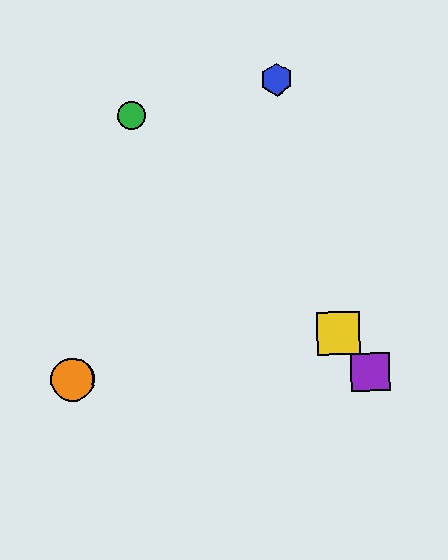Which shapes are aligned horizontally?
The red circle, the purple square, the orange circle are aligned horizontally.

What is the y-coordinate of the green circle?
The green circle is at y≈116.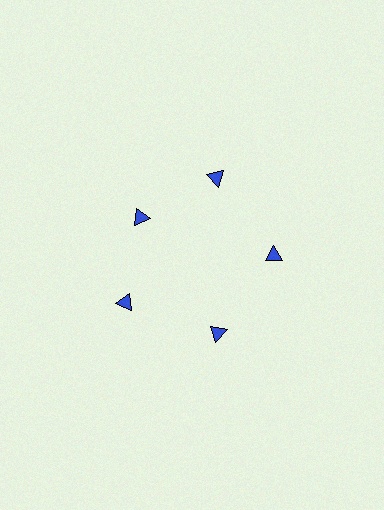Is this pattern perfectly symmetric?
No. The 5 blue triangles are arranged in a ring, but one element near the 10 o'clock position is pulled inward toward the center, breaking the 5-fold rotational symmetry.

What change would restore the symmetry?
The symmetry would be restored by moving it outward, back onto the ring so that all 5 triangles sit at equal angles and equal distance from the center.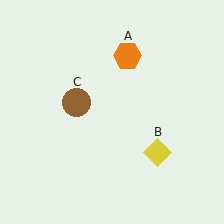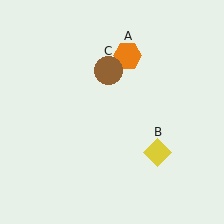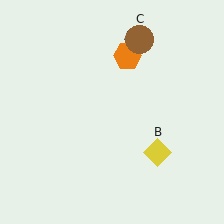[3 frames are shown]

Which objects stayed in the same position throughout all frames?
Orange hexagon (object A) and yellow diamond (object B) remained stationary.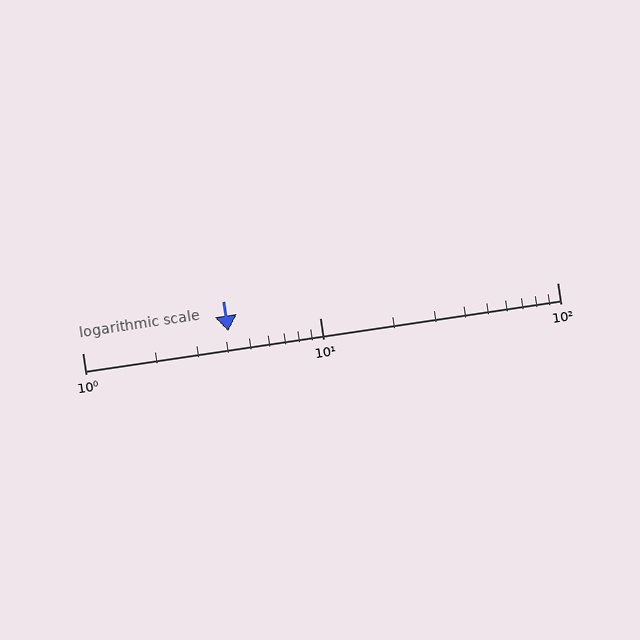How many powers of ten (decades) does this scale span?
The scale spans 2 decades, from 1 to 100.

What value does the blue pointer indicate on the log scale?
The pointer indicates approximately 4.1.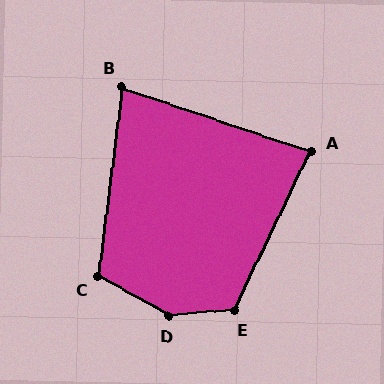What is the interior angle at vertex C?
Approximately 112 degrees (obtuse).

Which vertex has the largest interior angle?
D, at approximately 146 degrees.